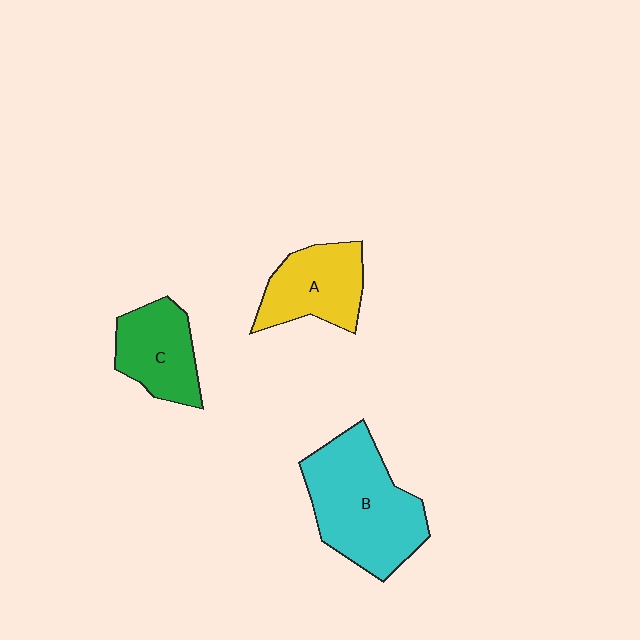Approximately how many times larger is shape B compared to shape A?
Approximately 1.6 times.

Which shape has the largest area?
Shape B (cyan).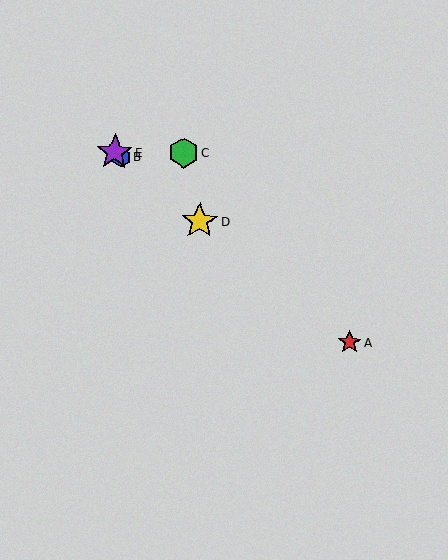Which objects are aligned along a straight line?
Objects A, B, D, E are aligned along a straight line.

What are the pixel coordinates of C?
Object C is at (184, 153).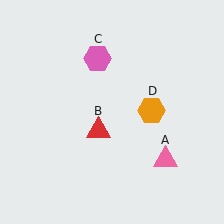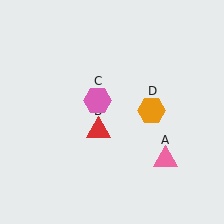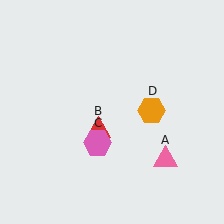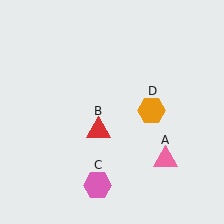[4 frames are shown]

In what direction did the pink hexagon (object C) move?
The pink hexagon (object C) moved down.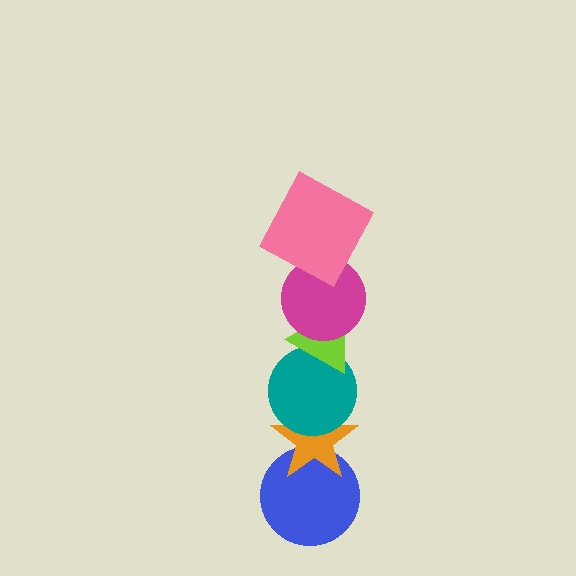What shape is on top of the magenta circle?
The pink square is on top of the magenta circle.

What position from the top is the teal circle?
The teal circle is 4th from the top.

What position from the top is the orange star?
The orange star is 5th from the top.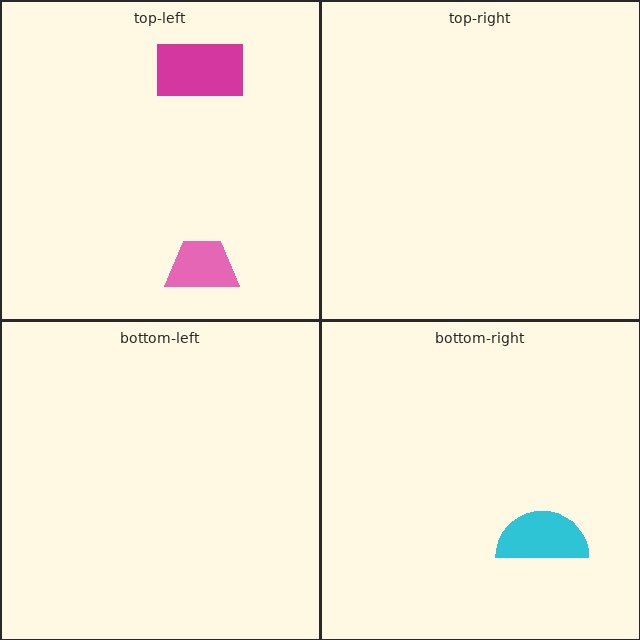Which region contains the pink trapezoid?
The top-left region.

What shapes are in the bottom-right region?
The cyan semicircle.